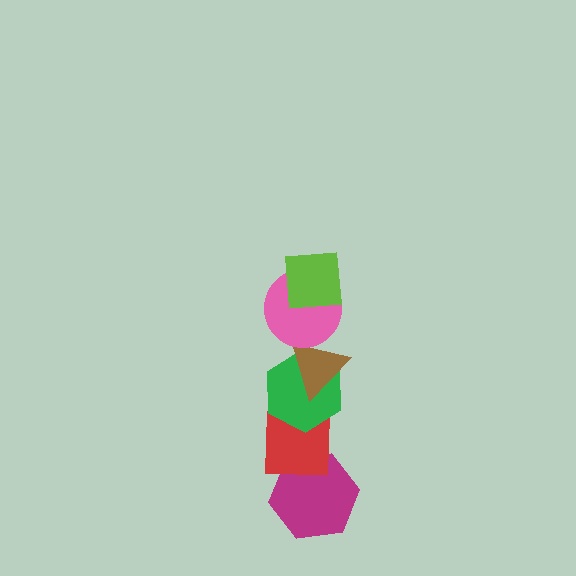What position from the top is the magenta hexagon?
The magenta hexagon is 6th from the top.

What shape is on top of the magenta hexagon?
The red square is on top of the magenta hexagon.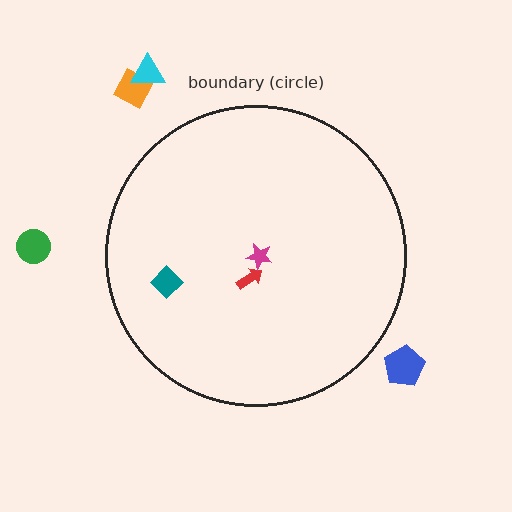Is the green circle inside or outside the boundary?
Outside.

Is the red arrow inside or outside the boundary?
Inside.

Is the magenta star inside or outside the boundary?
Inside.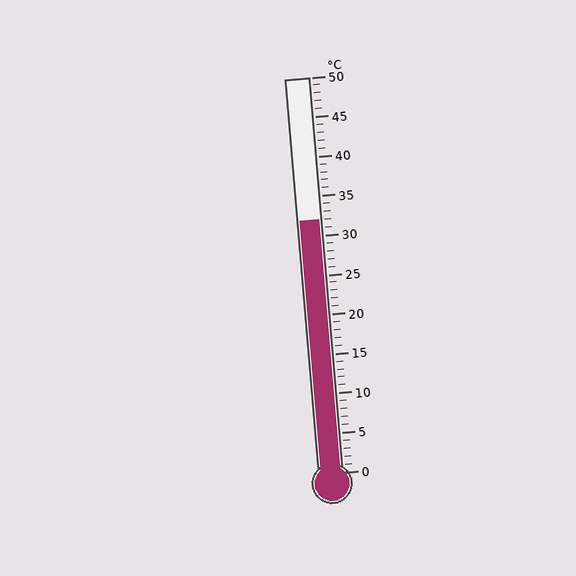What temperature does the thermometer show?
The thermometer shows approximately 32°C.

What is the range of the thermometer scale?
The thermometer scale ranges from 0°C to 50°C.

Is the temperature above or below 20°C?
The temperature is above 20°C.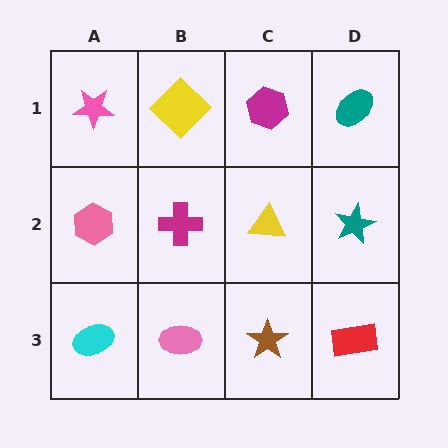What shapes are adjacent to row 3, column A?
A pink hexagon (row 2, column A), a pink ellipse (row 3, column B).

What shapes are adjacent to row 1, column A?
A pink hexagon (row 2, column A), a yellow diamond (row 1, column B).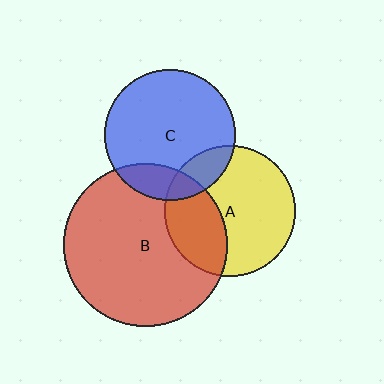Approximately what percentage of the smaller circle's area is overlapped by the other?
Approximately 15%.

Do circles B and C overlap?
Yes.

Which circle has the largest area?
Circle B (red).